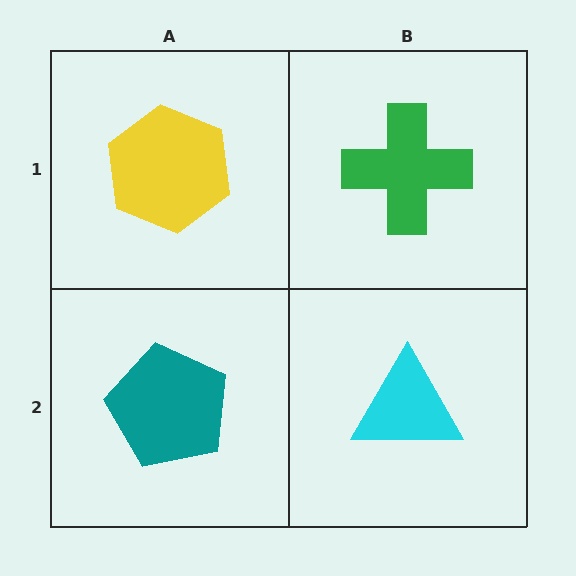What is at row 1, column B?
A green cross.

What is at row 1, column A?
A yellow hexagon.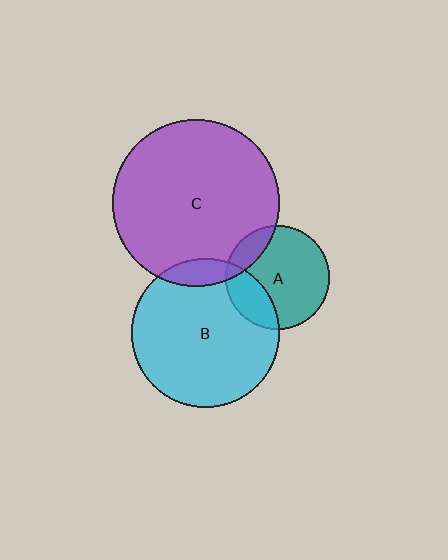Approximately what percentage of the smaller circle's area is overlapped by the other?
Approximately 15%.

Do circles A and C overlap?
Yes.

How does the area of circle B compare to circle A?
Approximately 2.0 times.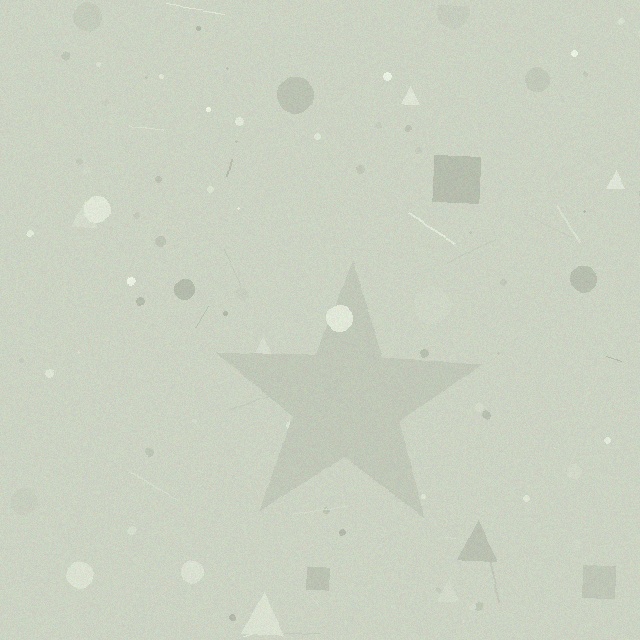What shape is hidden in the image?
A star is hidden in the image.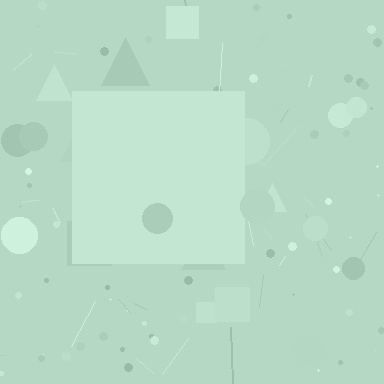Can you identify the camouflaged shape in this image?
The camouflaged shape is a square.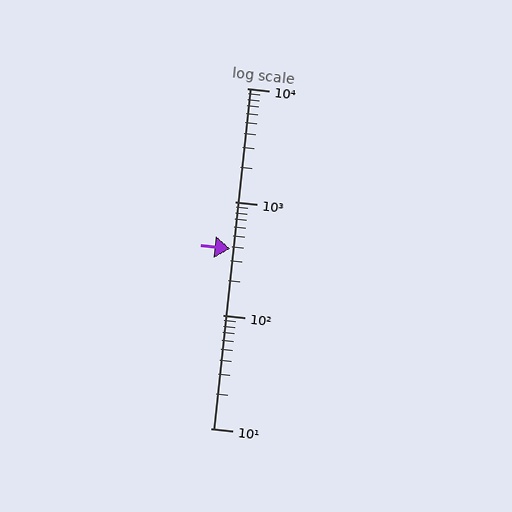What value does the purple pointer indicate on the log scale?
The pointer indicates approximately 380.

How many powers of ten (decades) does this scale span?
The scale spans 3 decades, from 10 to 10000.